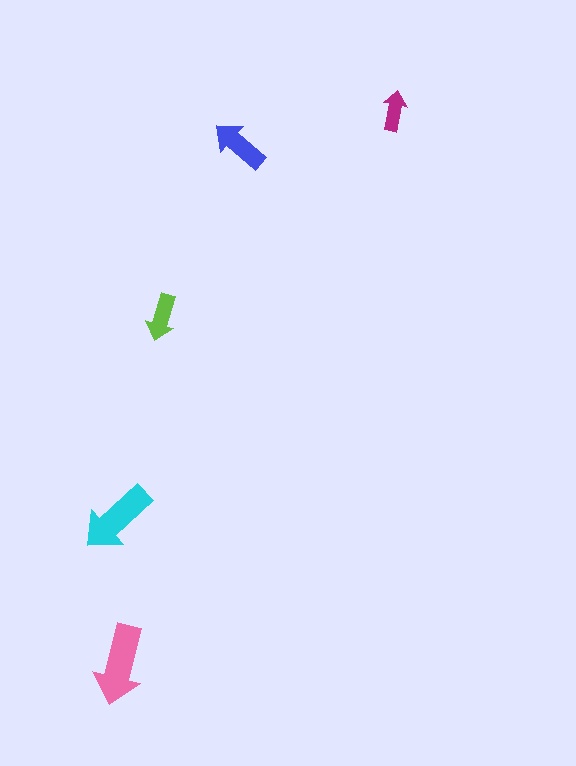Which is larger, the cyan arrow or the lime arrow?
The cyan one.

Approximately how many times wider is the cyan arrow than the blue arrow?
About 1.5 times wider.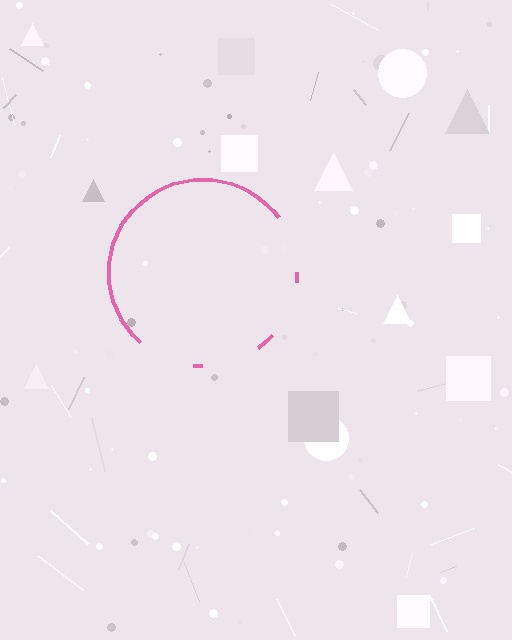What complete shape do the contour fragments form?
The contour fragments form a circle.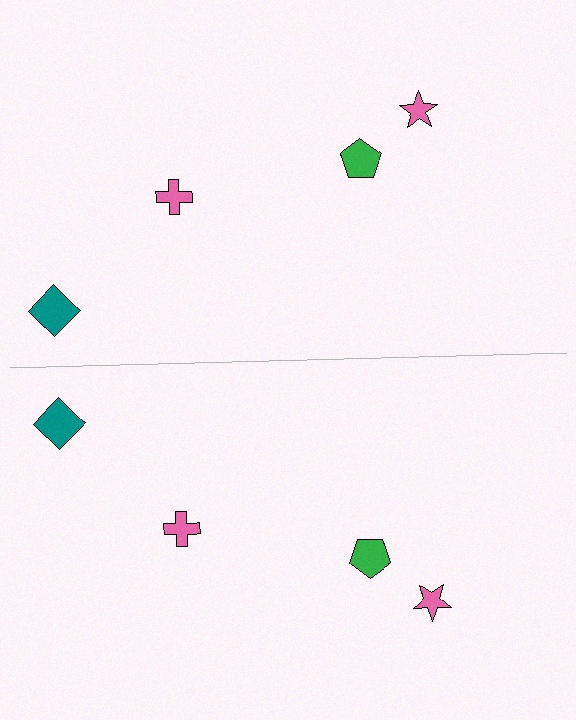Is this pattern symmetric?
Yes, this pattern has bilateral (reflection) symmetry.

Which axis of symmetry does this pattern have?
The pattern has a horizontal axis of symmetry running through the center of the image.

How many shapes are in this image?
There are 8 shapes in this image.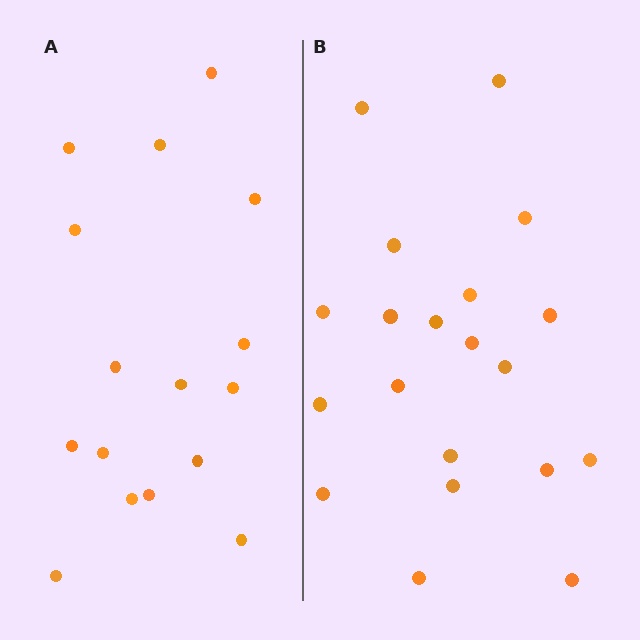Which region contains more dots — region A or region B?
Region B (the right region) has more dots.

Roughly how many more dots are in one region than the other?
Region B has about 4 more dots than region A.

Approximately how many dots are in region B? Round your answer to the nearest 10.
About 20 dots.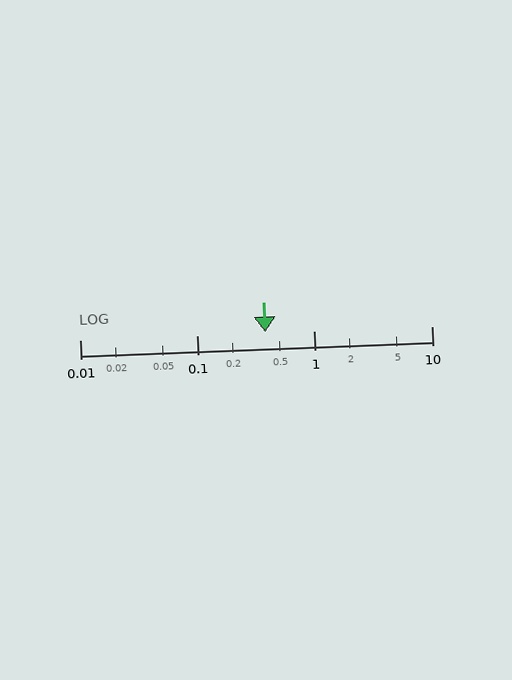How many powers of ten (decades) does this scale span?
The scale spans 3 decades, from 0.01 to 10.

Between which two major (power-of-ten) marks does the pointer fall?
The pointer is between 0.1 and 1.